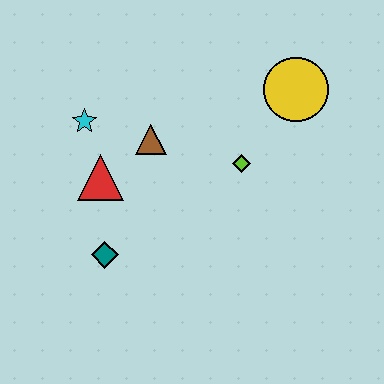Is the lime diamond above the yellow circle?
No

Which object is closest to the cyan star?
The red triangle is closest to the cyan star.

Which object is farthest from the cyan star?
The yellow circle is farthest from the cyan star.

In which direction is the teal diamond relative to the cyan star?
The teal diamond is below the cyan star.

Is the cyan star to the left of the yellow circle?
Yes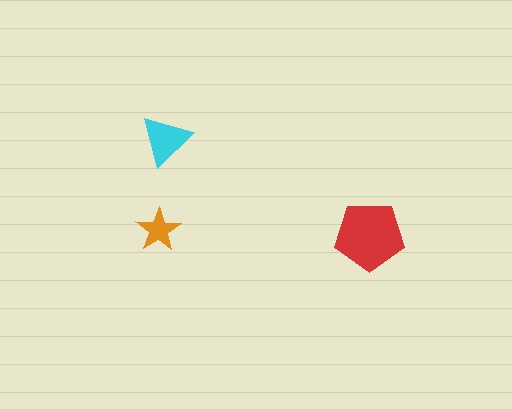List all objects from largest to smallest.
The red pentagon, the cyan triangle, the orange star.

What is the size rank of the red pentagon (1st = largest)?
1st.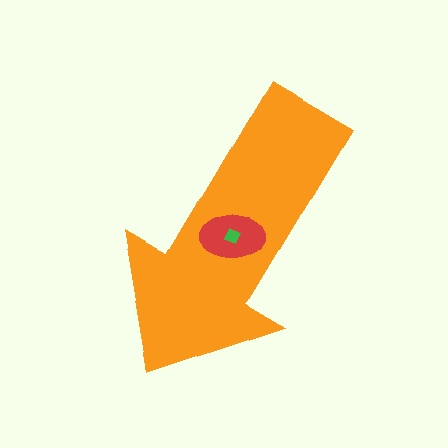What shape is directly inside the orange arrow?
The red ellipse.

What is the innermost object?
The green diamond.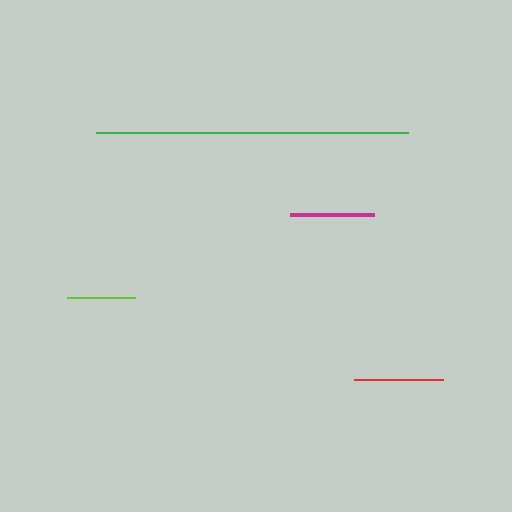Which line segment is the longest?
The green line is the longest at approximately 312 pixels.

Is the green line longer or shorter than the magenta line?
The green line is longer than the magenta line.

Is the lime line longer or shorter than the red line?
The red line is longer than the lime line.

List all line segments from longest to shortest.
From longest to shortest: green, red, magenta, lime.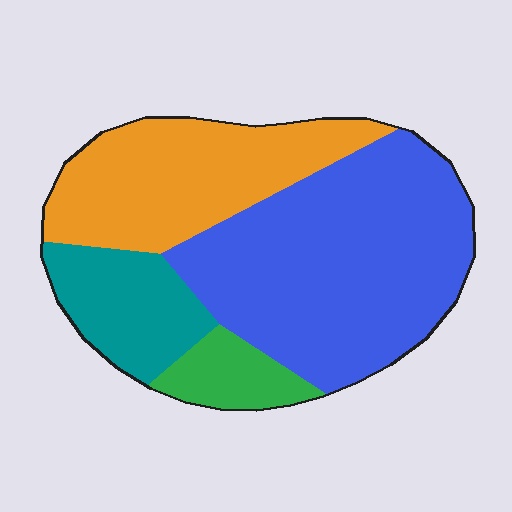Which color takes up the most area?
Blue, at roughly 50%.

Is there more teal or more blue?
Blue.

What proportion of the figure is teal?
Teal takes up about one sixth (1/6) of the figure.